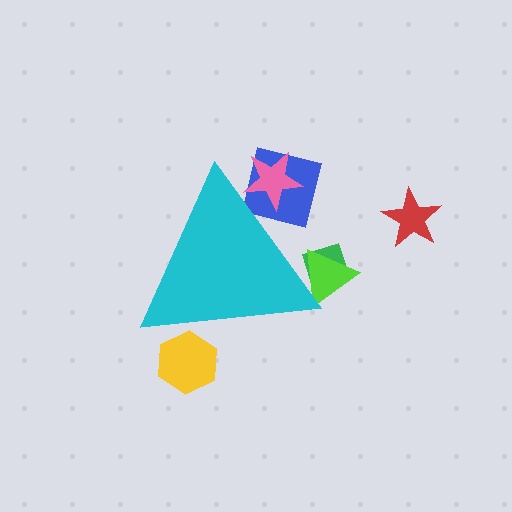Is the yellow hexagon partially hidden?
Yes, the yellow hexagon is partially hidden behind the cyan triangle.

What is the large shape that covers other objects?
A cyan triangle.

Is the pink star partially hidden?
Yes, the pink star is partially hidden behind the cyan triangle.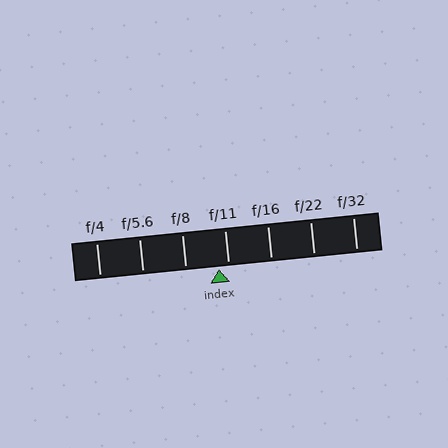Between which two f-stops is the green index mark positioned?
The index mark is between f/8 and f/11.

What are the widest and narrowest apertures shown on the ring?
The widest aperture shown is f/4 and the narrowest is f/32.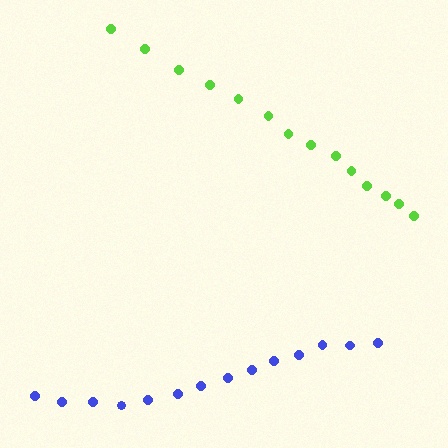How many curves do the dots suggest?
There are 2 distinct paths.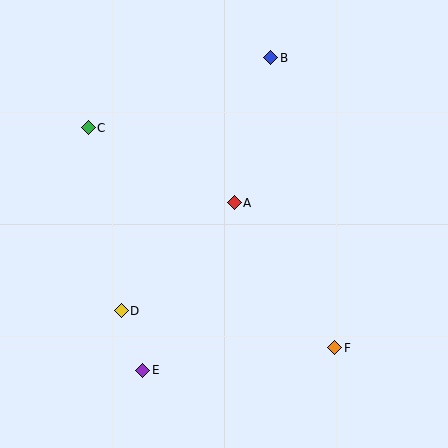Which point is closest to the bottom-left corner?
Point E is closest to the bottom-left corner.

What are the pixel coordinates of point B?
Point B is at (271, 58).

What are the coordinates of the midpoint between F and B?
The midpoint between F and B is at (303, 203).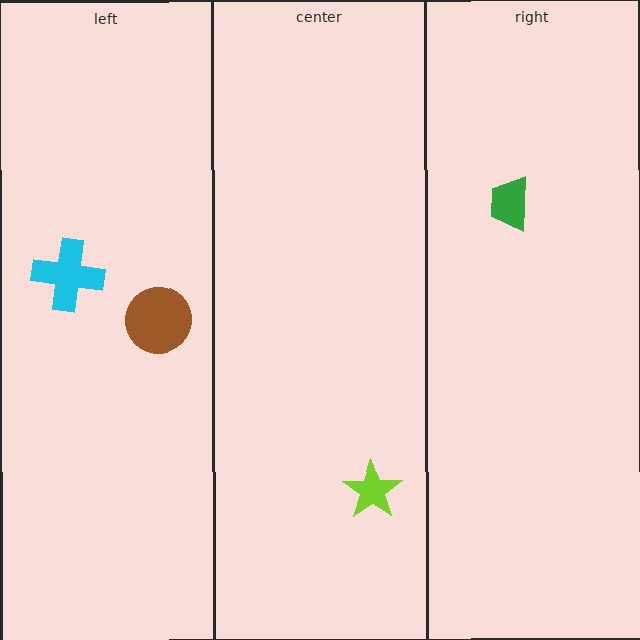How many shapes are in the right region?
1.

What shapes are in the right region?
The green trapezoid.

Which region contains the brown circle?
The left region.